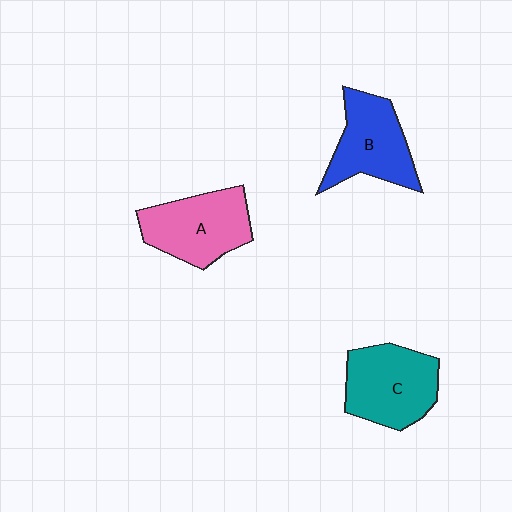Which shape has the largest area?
Shape C (teal).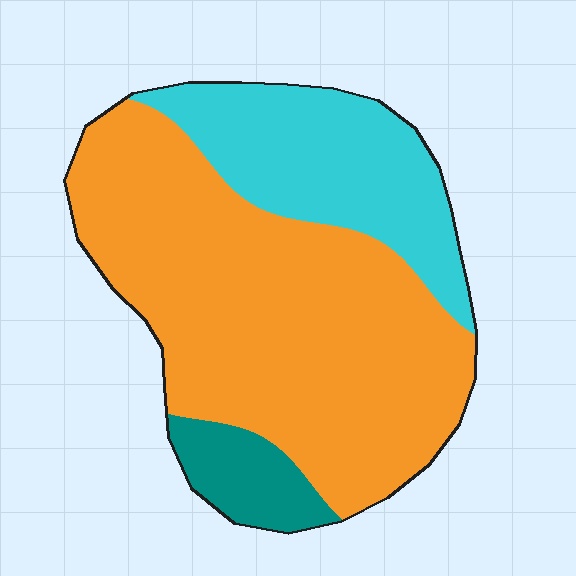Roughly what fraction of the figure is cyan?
Cyan covers around 25% of the figure.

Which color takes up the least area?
Teal, at roughly 10%.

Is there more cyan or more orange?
Orange.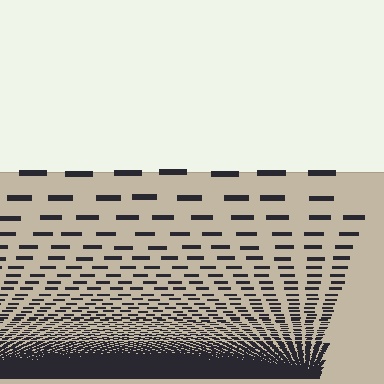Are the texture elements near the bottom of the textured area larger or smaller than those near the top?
Smaller. The gradient is inverted — elements near the bottom are smaller and denser.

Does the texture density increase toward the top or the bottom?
Density increases toward the bottom.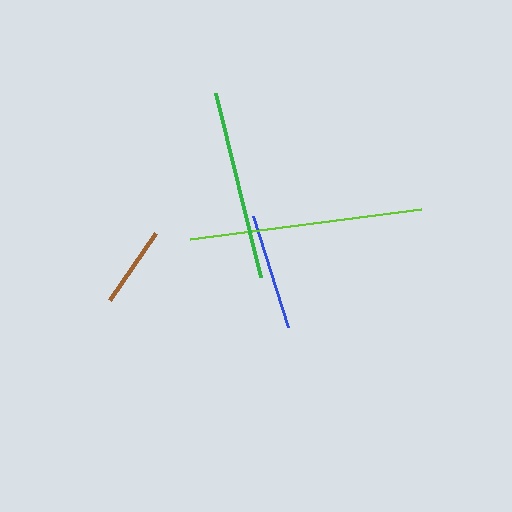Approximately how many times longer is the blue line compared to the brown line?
The blue line is approximately 1.4 times the length of the brown line.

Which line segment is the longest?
The lime line is the longest at approximately 233 pixels.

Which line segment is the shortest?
The brown line is the shortest at approximately 81 pixels.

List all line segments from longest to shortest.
From longest to shortest: lime, green, blue, brown.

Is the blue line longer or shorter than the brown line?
The blue line is longer than the brown line.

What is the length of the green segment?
The green segment is approximately 189 pixels long.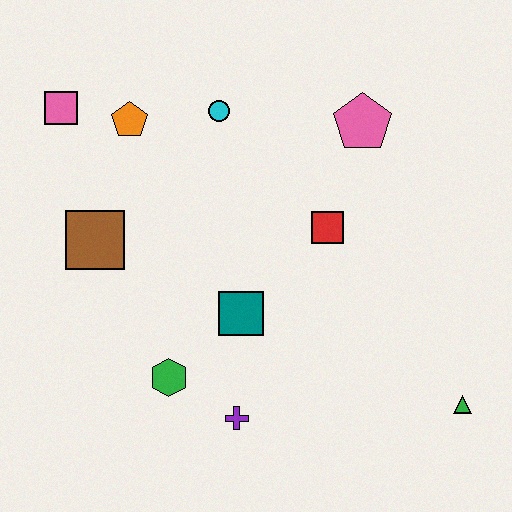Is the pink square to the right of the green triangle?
No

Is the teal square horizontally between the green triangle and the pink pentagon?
No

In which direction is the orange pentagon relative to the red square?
The orange pentagon is to the left of the red square.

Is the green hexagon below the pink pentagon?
Yes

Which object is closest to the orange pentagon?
The pink square is closest to the orange pentagon.